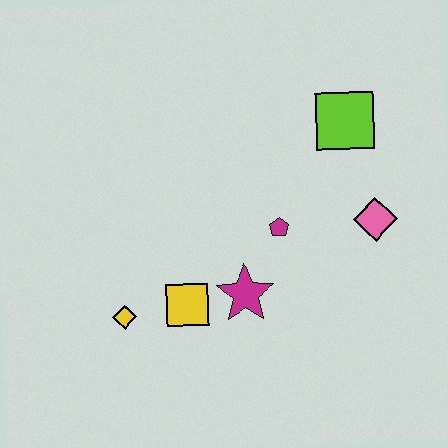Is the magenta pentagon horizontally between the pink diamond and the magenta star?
Yes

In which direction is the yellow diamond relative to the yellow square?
The yellow diamond is to the left of the yellow square.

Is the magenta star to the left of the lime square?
Yes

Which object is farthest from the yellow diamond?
The lime square is farthest from the yellow diamond.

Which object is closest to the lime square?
The pink diamond is closest to the lime square.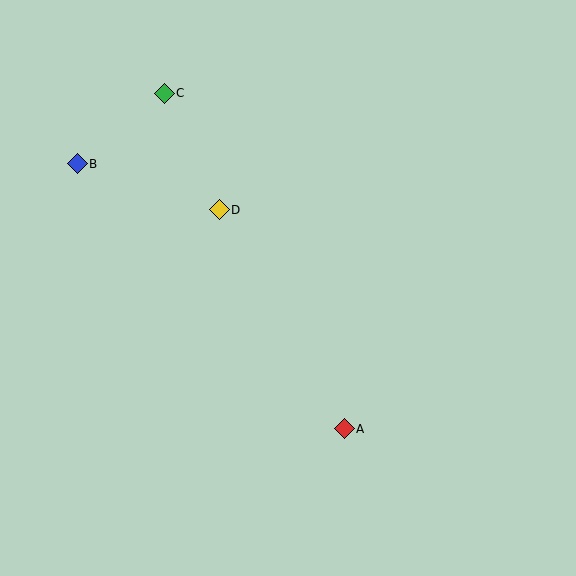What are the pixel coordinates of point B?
Point B is at (77, 164).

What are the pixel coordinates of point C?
Point C is at (164, 93).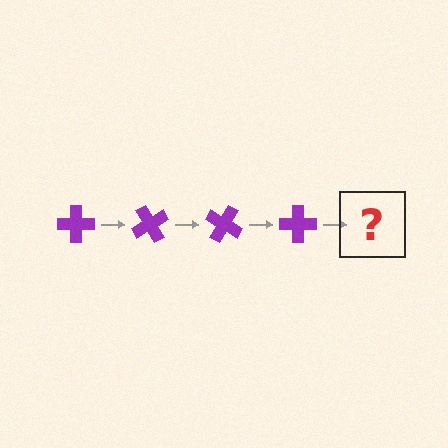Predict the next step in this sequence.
The next step is a purple cross rotated 240 degrees.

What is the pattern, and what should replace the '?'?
The pattern is that the cross rotates 60 degrees each step. The '?' should be a purple cross rotated 240 degrees.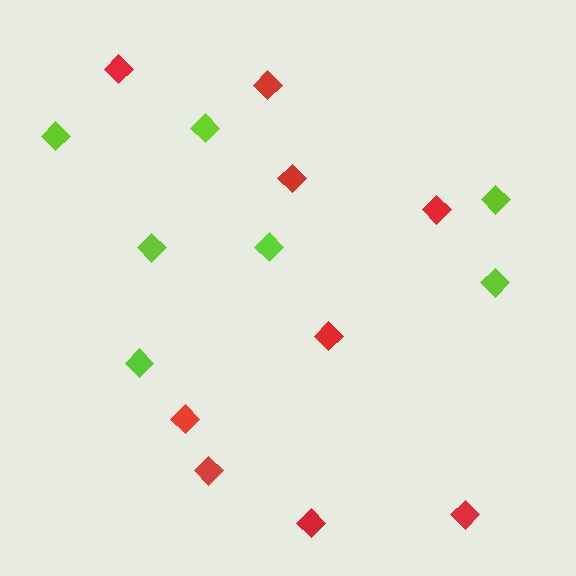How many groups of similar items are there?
There are 2 groups: one group of lime diamonds (7) and one group of red diamonds (9).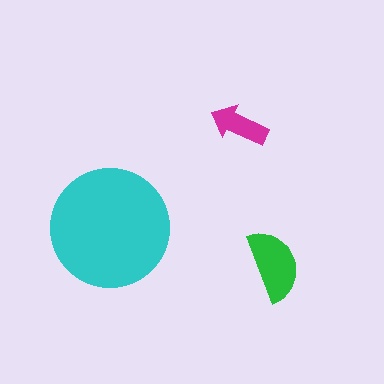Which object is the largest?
The cyan circle.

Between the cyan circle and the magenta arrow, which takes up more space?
The cyan circle.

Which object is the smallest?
The magenta arrow.